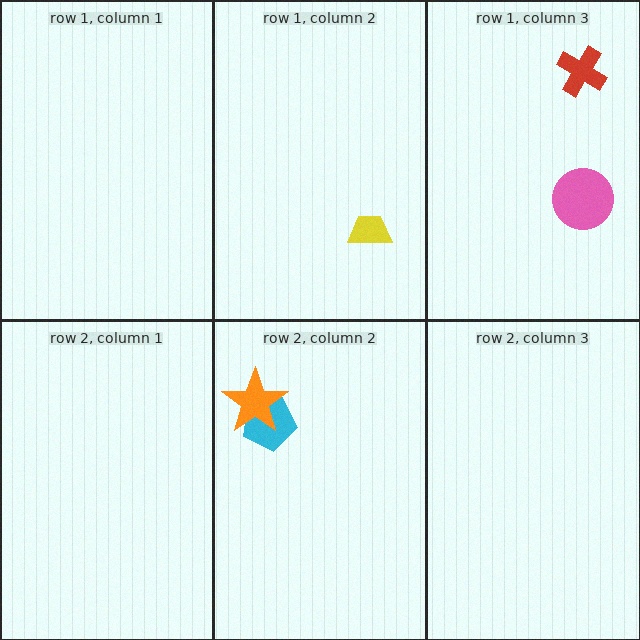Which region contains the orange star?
The row 2, column 2 region.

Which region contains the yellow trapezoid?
The row 1, column 2 region.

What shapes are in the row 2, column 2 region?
The cyan pentagon, the orange star.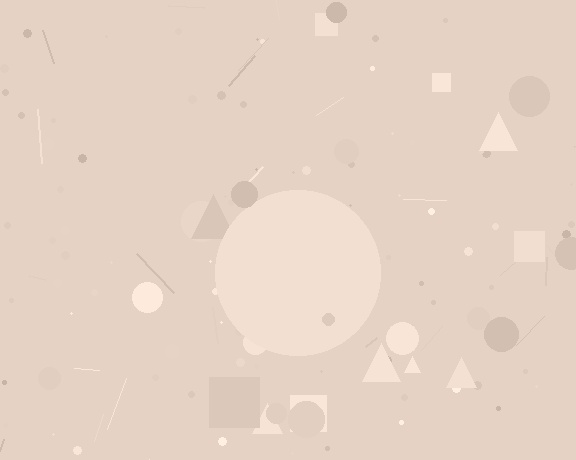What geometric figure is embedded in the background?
A circle is embedded in the background.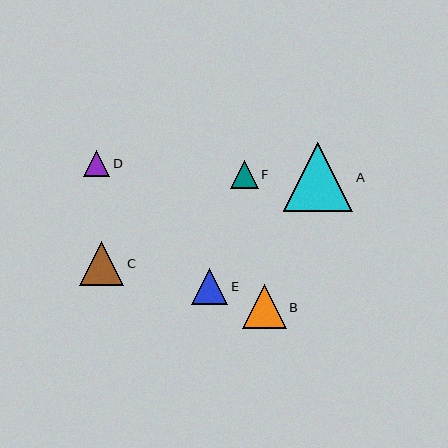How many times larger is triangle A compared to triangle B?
Triangle A is approximately 1.6 times the size of triangle B.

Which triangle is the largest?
Triangle A is the largest with a size of approximately 69 pixels.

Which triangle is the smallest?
Triangle D is the smallest with a size of approximately 26 pixels.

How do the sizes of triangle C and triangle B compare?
Triangle C and triangle B are approximately the same size.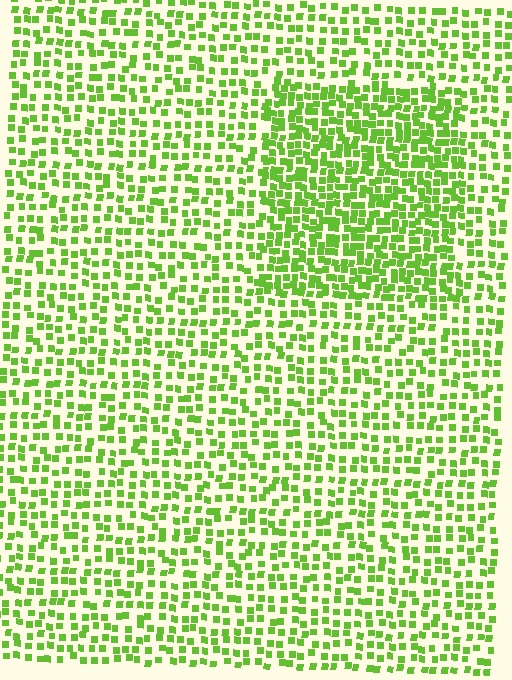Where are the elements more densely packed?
The elements are more densely packed inside the rectangle boundary.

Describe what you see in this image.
The image contains small lime elements arranged at two different densities. A rectangle-shaped region is visible where the elements are more densely packed than the surrounding area.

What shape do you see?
I see a rectangle.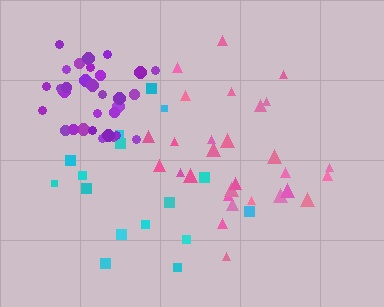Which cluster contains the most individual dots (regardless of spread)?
Purple (31).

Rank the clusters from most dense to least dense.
purple, pink, cyan.